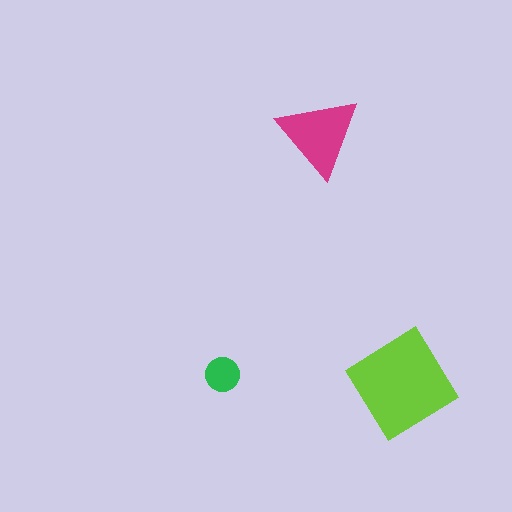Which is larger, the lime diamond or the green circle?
The lime diamond.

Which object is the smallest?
The green circle.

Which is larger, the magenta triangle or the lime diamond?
The lime diamond.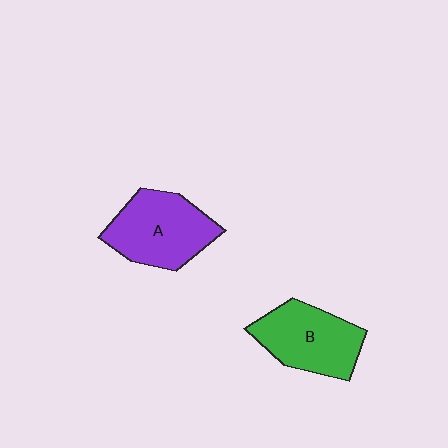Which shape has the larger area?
Shape A (purple).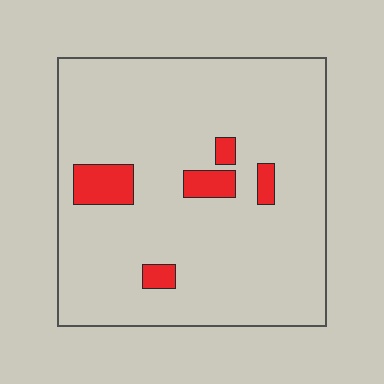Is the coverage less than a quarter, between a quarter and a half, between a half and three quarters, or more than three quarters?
Less than a quarter.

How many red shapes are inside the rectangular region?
5.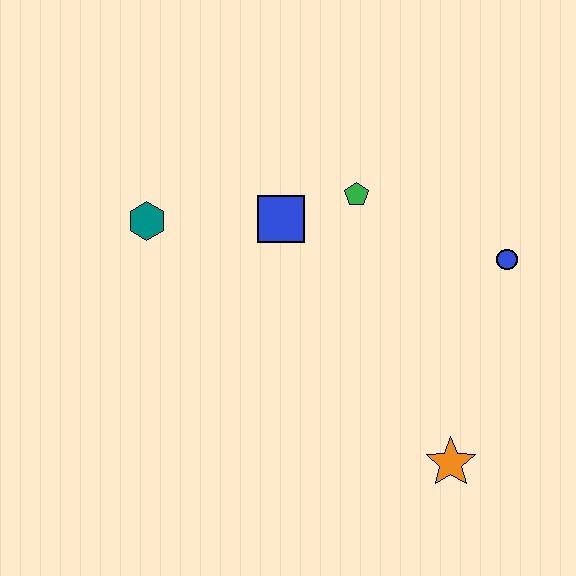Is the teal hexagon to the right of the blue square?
No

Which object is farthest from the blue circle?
The teal hexagon is farthest from the blue circle.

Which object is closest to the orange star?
The blue circle is closest to the orange star.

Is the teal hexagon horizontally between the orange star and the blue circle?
No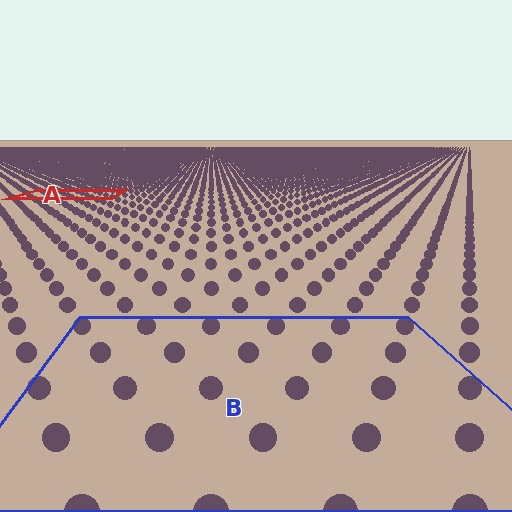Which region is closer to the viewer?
Region B is closer. The texture elements there are larger and more spread out.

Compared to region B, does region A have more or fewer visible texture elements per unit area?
Region A has more texture elements per unit area — they are packed more densely because it is farther away.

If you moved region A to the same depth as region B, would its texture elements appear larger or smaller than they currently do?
They would appear larger. At a closer depth, the same texture elements are projected at a bigger on-screen size.